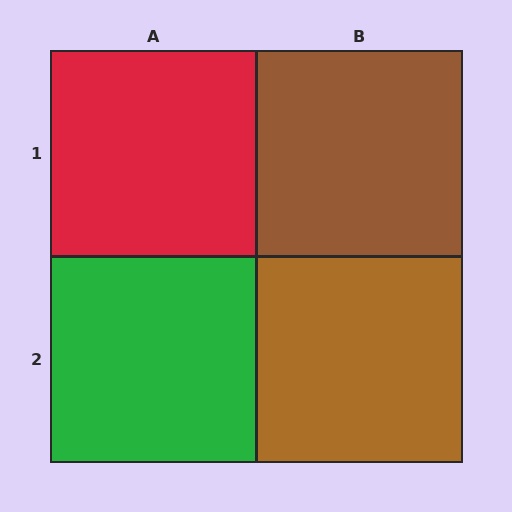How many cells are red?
1 cell is red.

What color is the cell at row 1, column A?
Red.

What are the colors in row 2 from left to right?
Green, brown.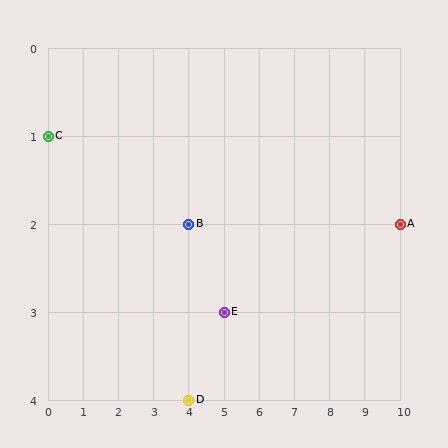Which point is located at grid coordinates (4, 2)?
Point B is at (4, 2).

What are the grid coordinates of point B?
Point B is at grid coordinates (4, 2).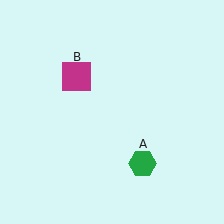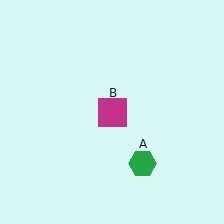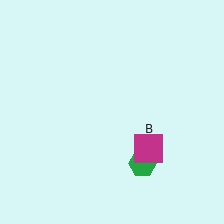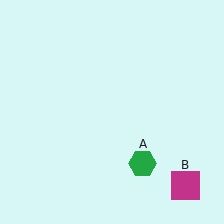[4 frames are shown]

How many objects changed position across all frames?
1 object changed position: magenta square (object B).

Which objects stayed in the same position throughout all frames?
Green hexagon (object A) remained stationary.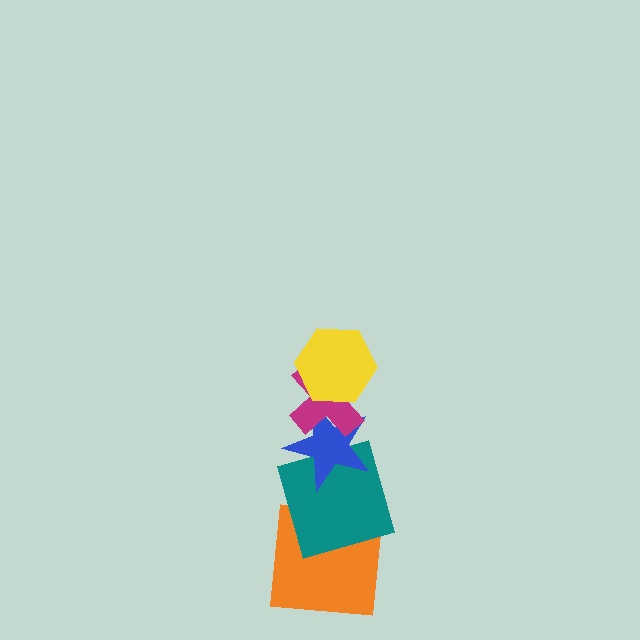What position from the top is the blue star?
The blue star is 3rd from the top.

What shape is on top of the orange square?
The teal square is on top of the orange square.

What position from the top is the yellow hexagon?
The yellow hexagon is 1st from the top.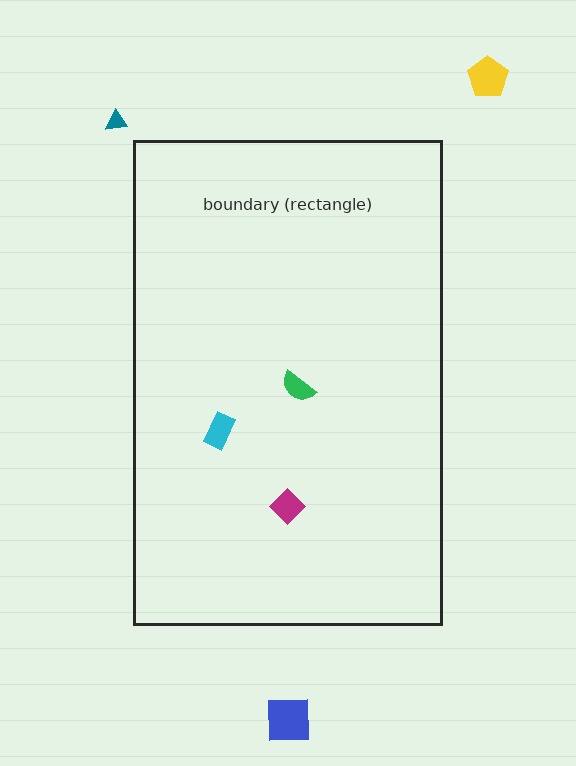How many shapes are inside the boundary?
3 inside, 3 outside.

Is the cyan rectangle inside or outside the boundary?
Inside.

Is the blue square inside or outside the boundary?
Outside.